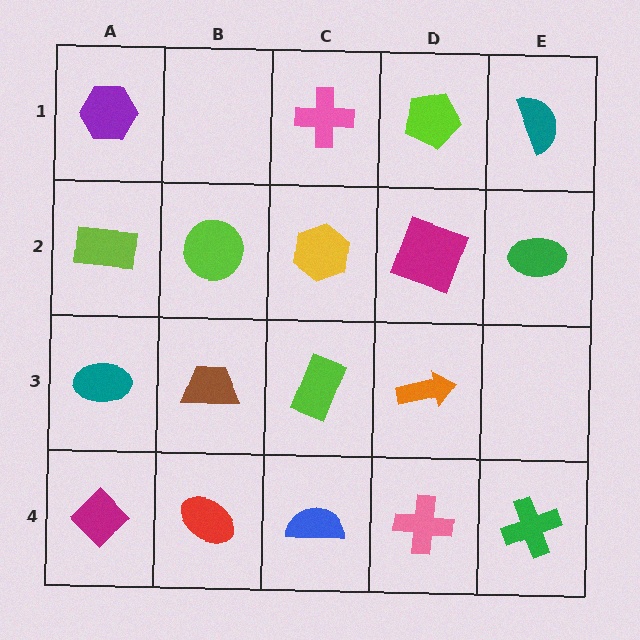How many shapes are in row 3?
4 shapes.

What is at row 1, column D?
A lime pentagon.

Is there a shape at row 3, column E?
No, that cell is empty.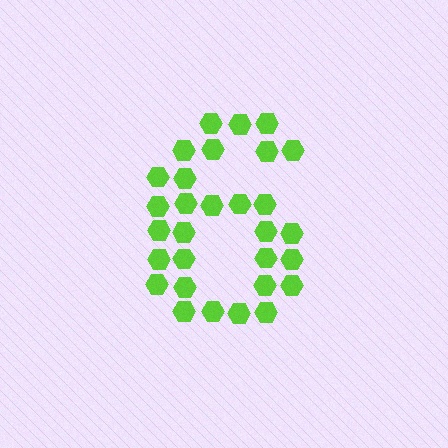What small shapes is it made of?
It is made of small hexagons.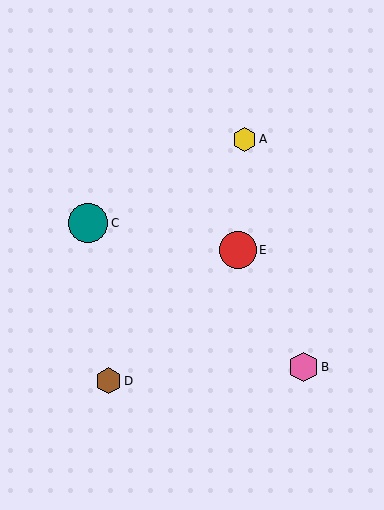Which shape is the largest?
The teal circle (labeled C) is the largest.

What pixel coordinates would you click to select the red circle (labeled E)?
Click at (238, 250) to select the red circle E.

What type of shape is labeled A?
Shape A is a yellow hexagon.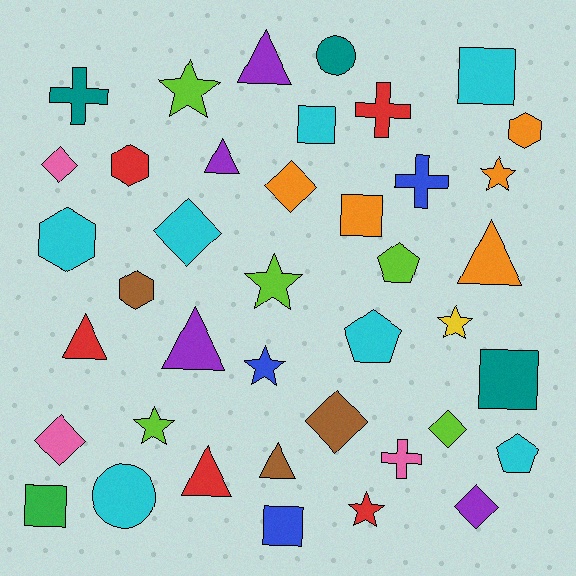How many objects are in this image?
There are 40 objects.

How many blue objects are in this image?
There are 3 blue objects.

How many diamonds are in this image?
There are 7 diamonds.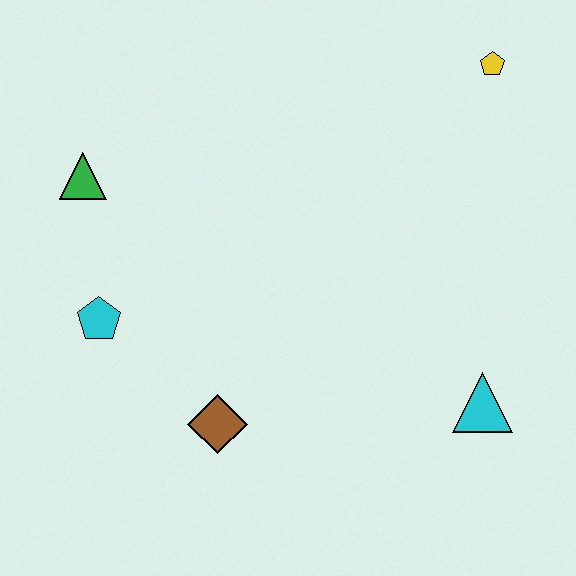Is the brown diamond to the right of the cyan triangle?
No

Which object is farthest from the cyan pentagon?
The yellow pentagon is farthest from the cyan pentagon.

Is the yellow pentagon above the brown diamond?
Yes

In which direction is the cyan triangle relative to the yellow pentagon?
The cyan triangle is below the yellow pentagon.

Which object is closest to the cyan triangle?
The brown diamond is closest to the cyan triangle.